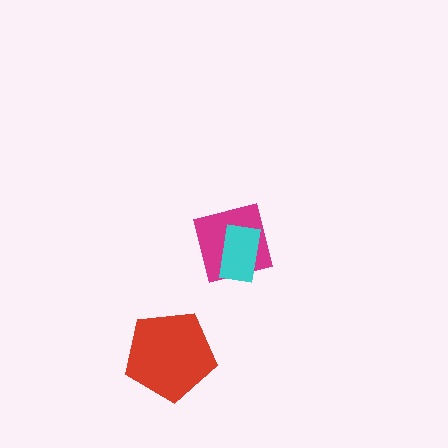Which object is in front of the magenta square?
The cyan rectangle is in front of the magenta square.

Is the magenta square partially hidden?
Yes, it is partially covered by another shape.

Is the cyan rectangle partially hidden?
No, no other shape covers it.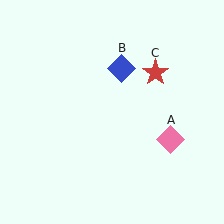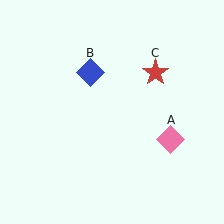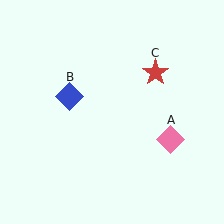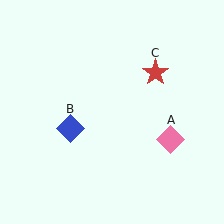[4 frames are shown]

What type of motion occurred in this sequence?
The blue diamond (object B) rotated counterclockwise around the center of the scene.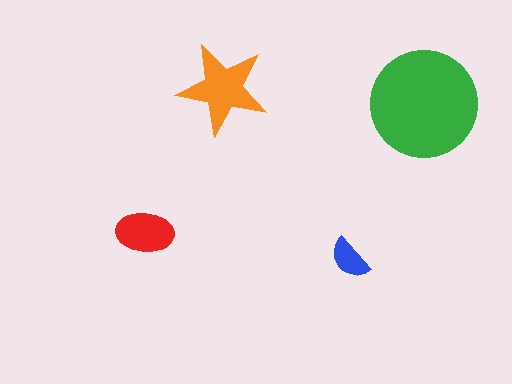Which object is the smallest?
The blue semicircle.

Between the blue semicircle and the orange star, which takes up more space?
The orange star.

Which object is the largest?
The green circle.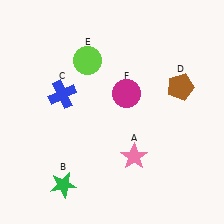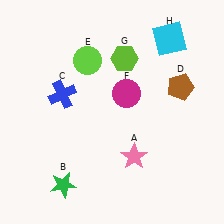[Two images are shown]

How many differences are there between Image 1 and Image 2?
There are 2 differences between the two images.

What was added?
A lime hexagon (G), a cyan square (H) were added in Image 2.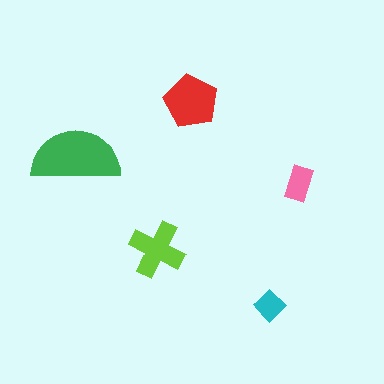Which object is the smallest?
The cyan diamond.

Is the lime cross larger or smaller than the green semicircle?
Smaller.